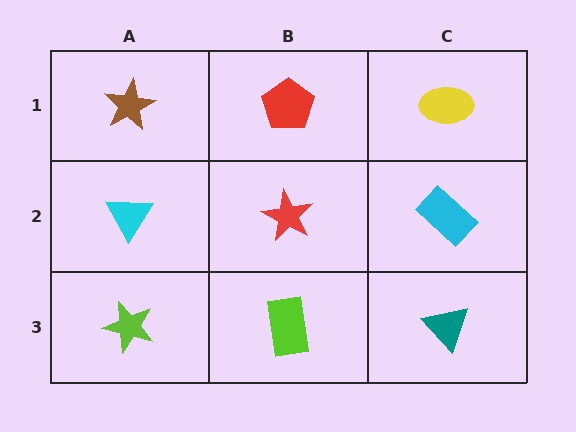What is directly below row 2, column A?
A lime star.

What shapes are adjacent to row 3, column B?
A red star (row 2, column B), a lime star (row 3, column A), a teal triangle (row 3, column C).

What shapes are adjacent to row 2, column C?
A yellow ellipse (row 1, column C), a teal triangle (row 3, column C), a red star (row 2, column B).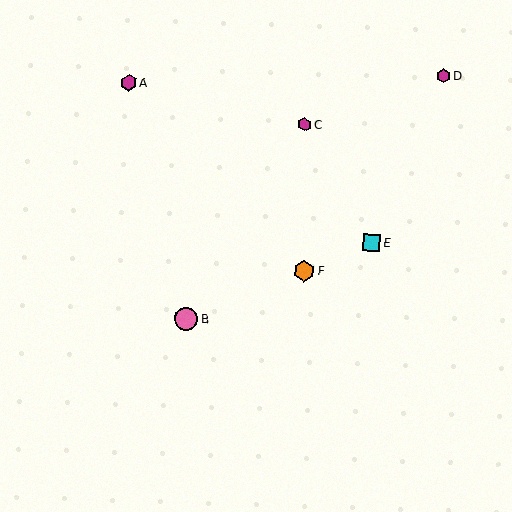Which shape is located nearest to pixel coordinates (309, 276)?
The orange hexagon (labeled F) at (304, 271) is nearest to that location.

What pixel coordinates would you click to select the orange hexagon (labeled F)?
Click at (304, 271) to select the orange hexagon F.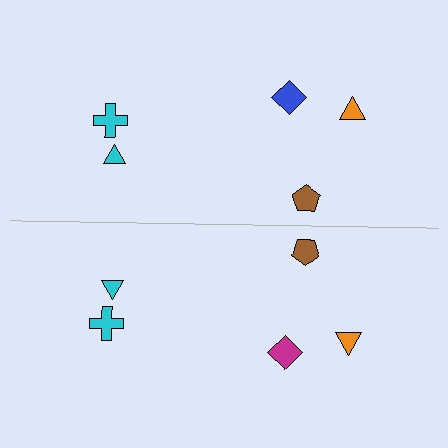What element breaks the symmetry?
The magenta diamond on the bottom side breaks the symmetry — its mirror counterpart is blue.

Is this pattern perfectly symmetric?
No, the pattern is not perfectly symmetric. The magenta diamond on the bottom side breaks the symmetry — its mirror counterpart is blue.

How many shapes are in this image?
There are 10 shapes in this image.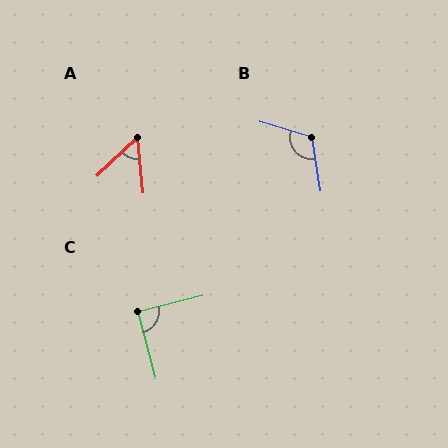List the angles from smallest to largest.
A (53°), C (89°), B (116°).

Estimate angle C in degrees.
Approximately 89 degrees.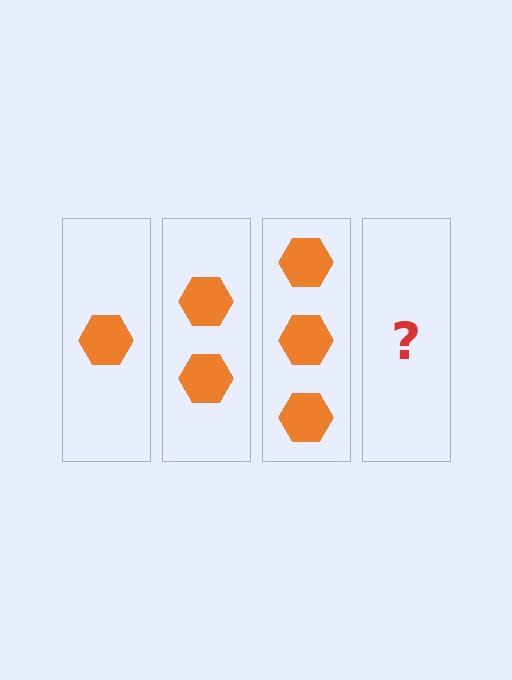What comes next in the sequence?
The next element should be 4 hexagons.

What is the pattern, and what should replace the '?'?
The pattern is that each step adds one more hexagon. The '?' should be 4 hexagons.